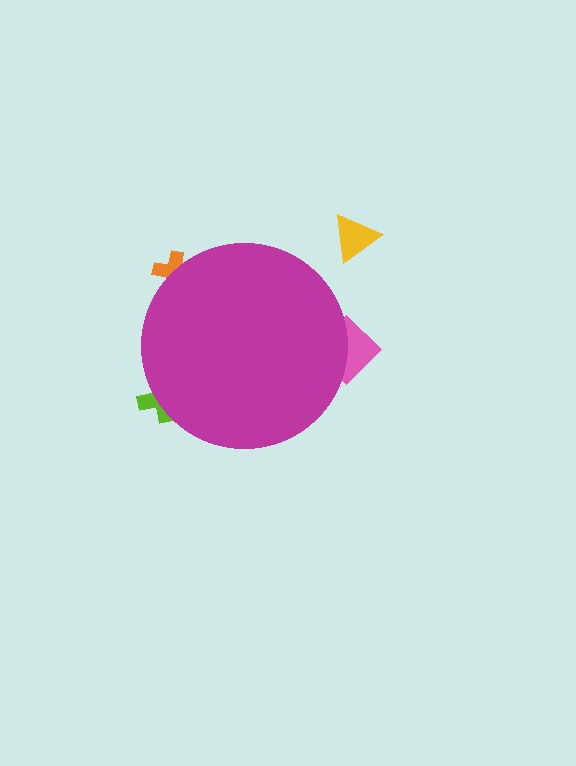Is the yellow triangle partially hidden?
No, the yellow triangle is fully visible.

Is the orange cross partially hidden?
Yes, the orange cross is partially hidden behind the magenta circle.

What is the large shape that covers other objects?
A magenta circle.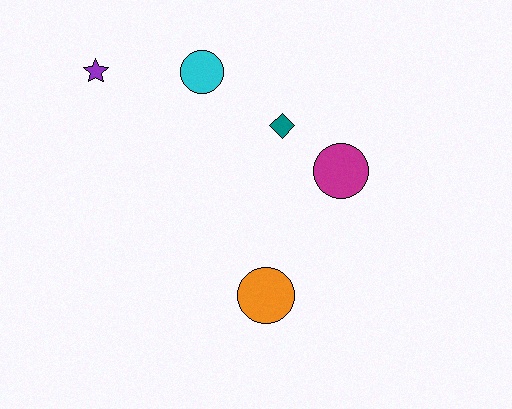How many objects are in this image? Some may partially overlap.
There are 5 objects.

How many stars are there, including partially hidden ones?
There is 1 star.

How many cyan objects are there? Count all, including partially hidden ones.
There is 1 cyan object.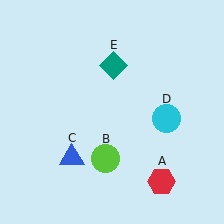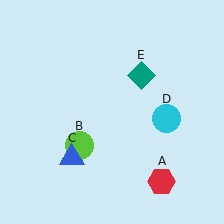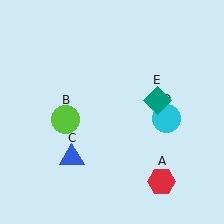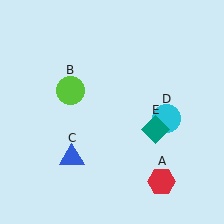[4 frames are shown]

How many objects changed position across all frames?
2 objects changed position: lime circle (object B), teal diamond (object E).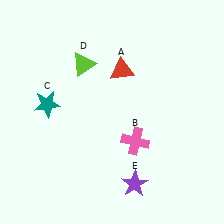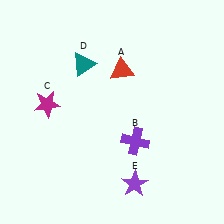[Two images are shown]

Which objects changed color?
B changed from pink to purple. C changed from teal to magenta. D changed from lime to teal.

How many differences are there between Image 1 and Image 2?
There are 3 differences between the two images.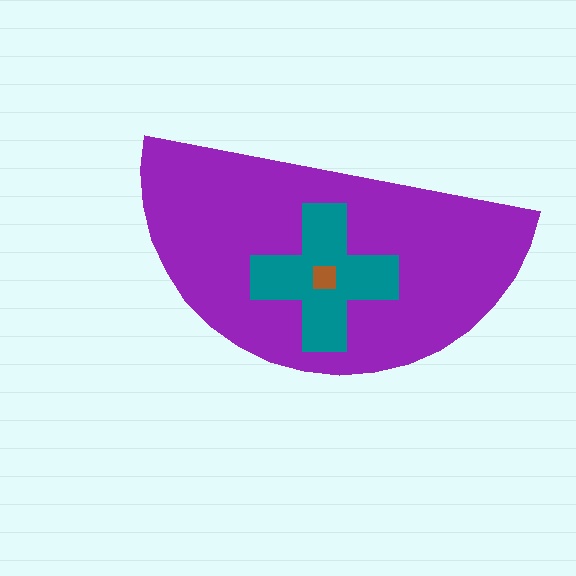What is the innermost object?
The brown square.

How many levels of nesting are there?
3.